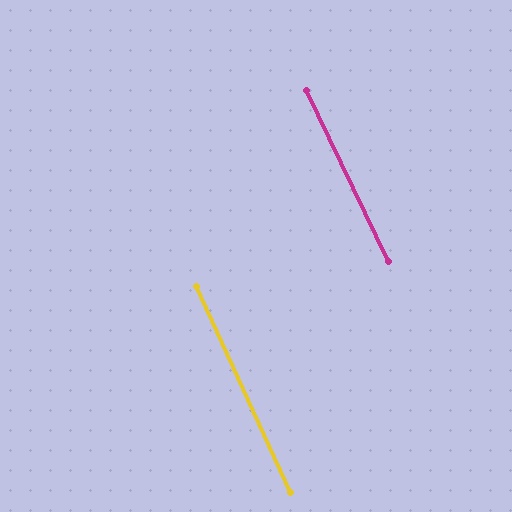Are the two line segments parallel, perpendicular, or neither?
Parallel — their directions differ by only 0.8°.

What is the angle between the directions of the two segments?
Approximately 1 degree.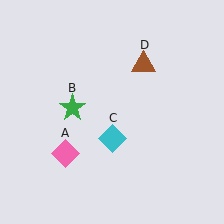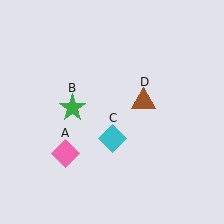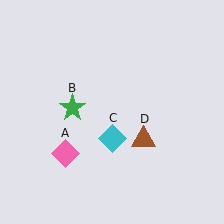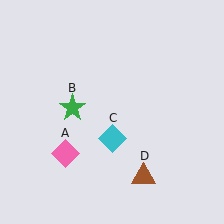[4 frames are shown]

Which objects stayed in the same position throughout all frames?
Pink diamond (object A) and green star (object B) and cyan diamond (object C) remained stationary.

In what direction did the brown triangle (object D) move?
The brown triangle (object D) moved down.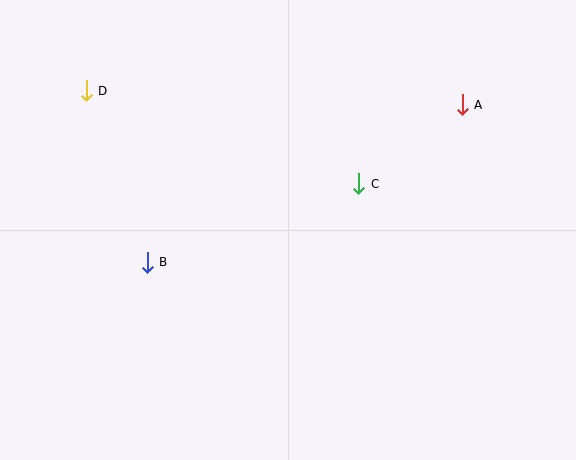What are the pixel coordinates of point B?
Point B is at (147, 262).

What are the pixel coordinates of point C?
Point C is at (359, 184).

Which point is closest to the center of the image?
Point C at (359, 184) is closest to the center.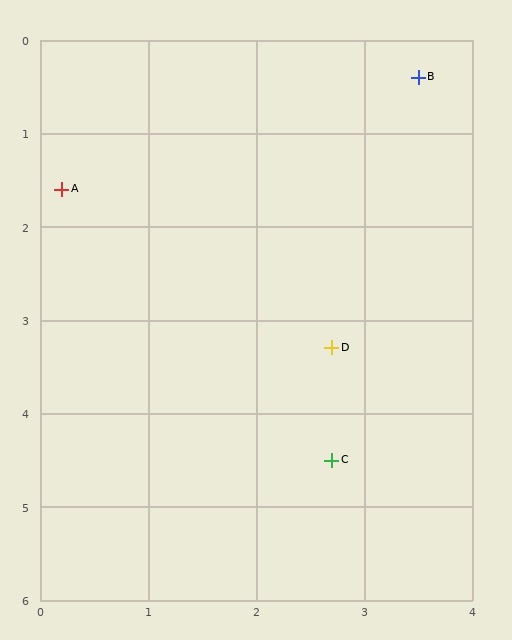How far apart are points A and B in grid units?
Points A and B are about 3.5 grid units apart.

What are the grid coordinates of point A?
Point A is at approximately (0.2, 1.6).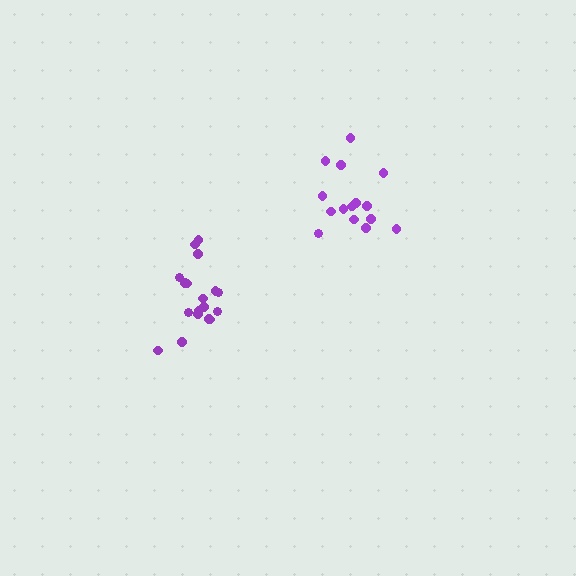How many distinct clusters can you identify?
There are 2 distinct clusters.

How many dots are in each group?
Group 1: 18 dots, Group 2: 15 dots (33 total).